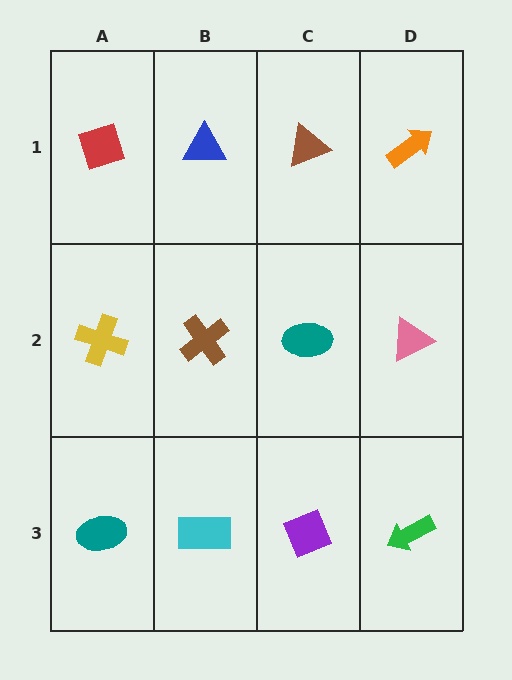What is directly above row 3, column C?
A teal ellipse.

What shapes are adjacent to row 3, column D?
A pink triangle (row 2, column D), a purple diamond (row 3, column C).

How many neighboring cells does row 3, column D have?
2.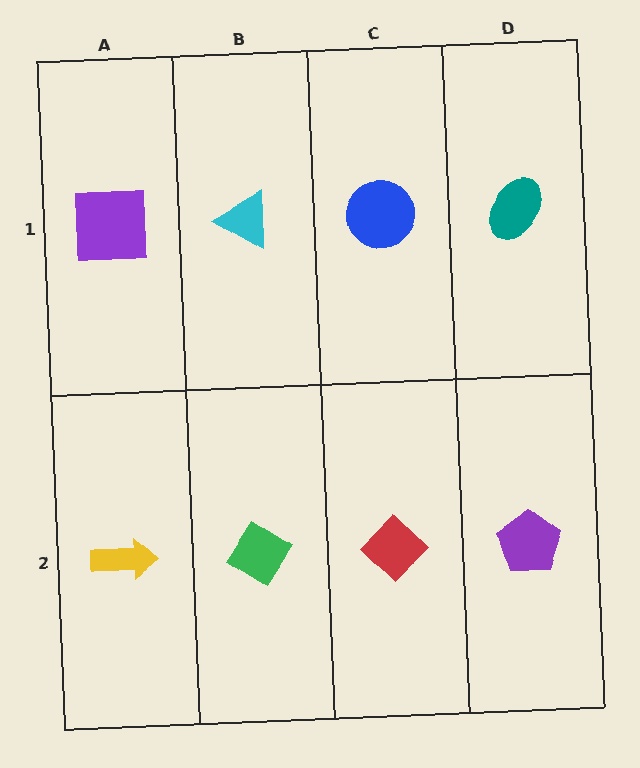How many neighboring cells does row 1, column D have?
2.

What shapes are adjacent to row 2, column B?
A cyan triangle (row 1, column B), a yellow arrow (row 2, column A), a red diamond (row 2, column C).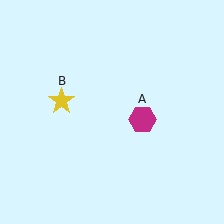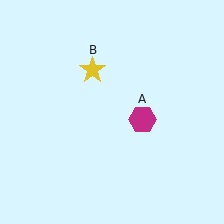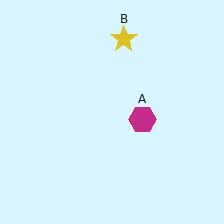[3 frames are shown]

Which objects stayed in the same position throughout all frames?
Magenta hexagon (object A) remained stationary.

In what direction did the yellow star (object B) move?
The yellow star (object B) moved up and to the right.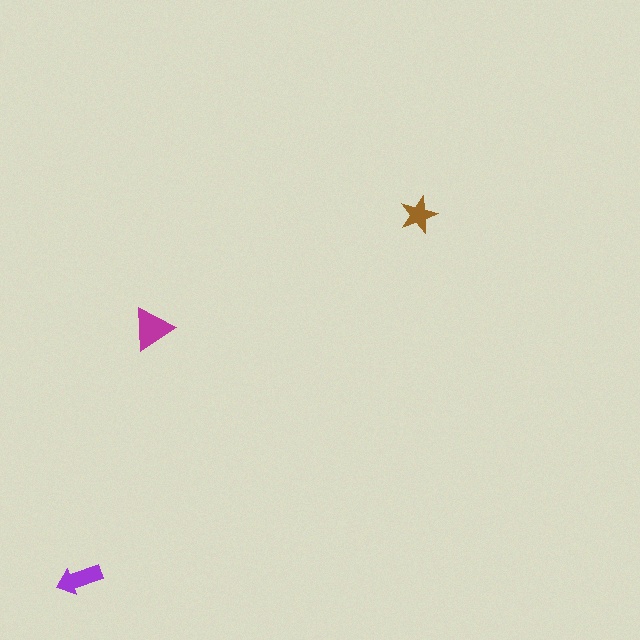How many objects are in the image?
There are 3 objects in the image.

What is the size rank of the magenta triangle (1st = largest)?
1st.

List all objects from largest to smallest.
The magenta triangle, the purple arrow, the brown star.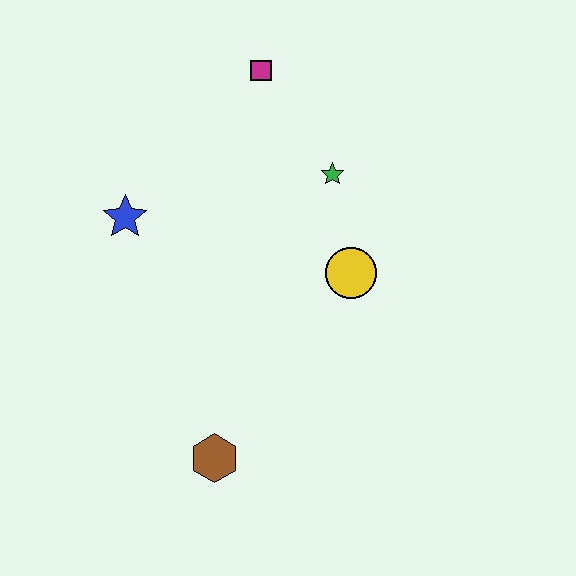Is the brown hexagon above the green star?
No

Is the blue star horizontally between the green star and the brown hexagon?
No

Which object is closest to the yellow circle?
The green star is closest to the yellow circle.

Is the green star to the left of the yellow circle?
Yes